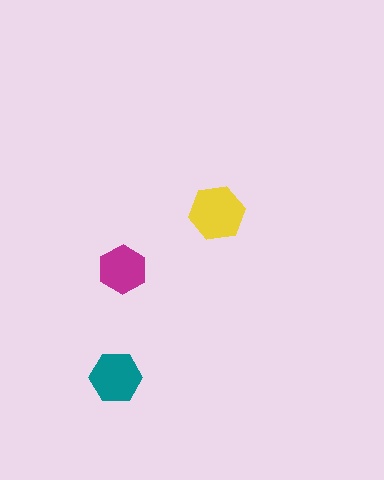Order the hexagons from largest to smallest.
the yellow one, the teal one, the magenta one.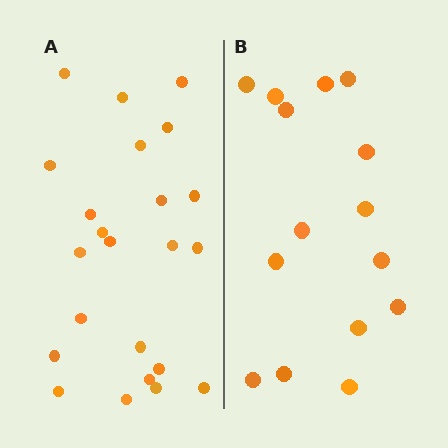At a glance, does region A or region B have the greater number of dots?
Region A (the left region) has more dots.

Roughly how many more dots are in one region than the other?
Region A has roughly 8 or so more dots than region B.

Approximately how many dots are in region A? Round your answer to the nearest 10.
About 20 dots. (The exact count is 23, which rounds to 20.)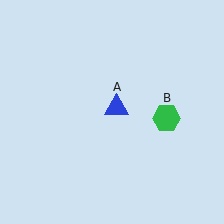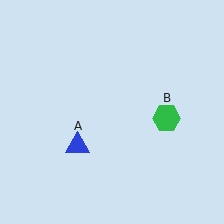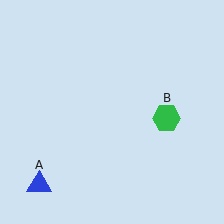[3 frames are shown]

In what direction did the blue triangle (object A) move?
The blue triangle (object A) moved down and to the left.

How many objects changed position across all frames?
1 object changed position: blue triangle (object A).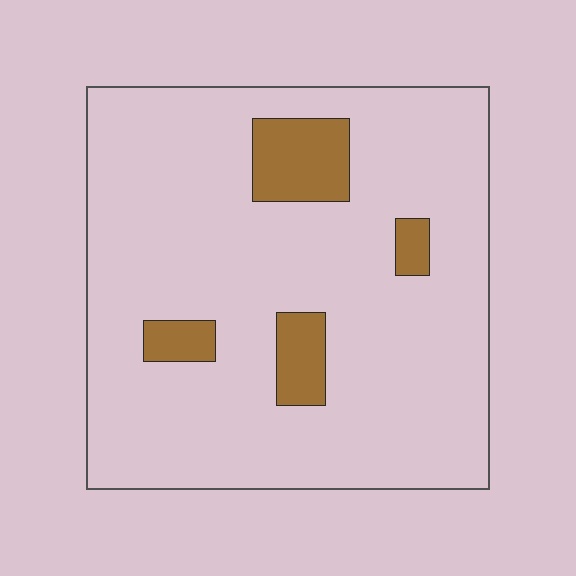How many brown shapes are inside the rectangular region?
4.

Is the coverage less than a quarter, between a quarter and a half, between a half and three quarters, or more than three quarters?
Less than a quarter.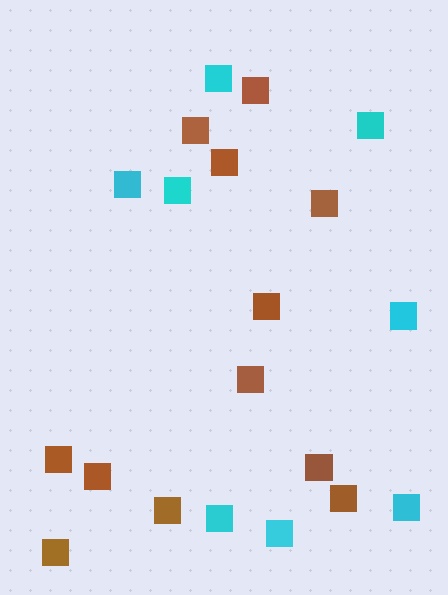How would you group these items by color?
There are 2 groups: one group of cyan squares (8) and one group of brown squares (12).